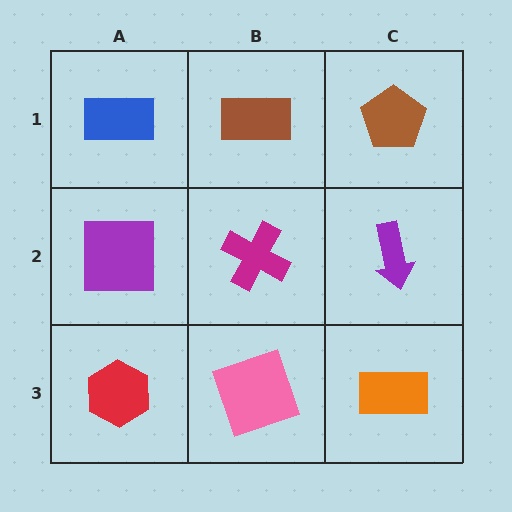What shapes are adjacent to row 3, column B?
A magenta cross (row 2, column B), a red hexagon (row 3, column A), an orange rectangle (row 3, column C).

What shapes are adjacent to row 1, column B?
A magenta cross (row 2, column B), a blue rectangle (row 1, column A), a brown pentagon (row 1, column C).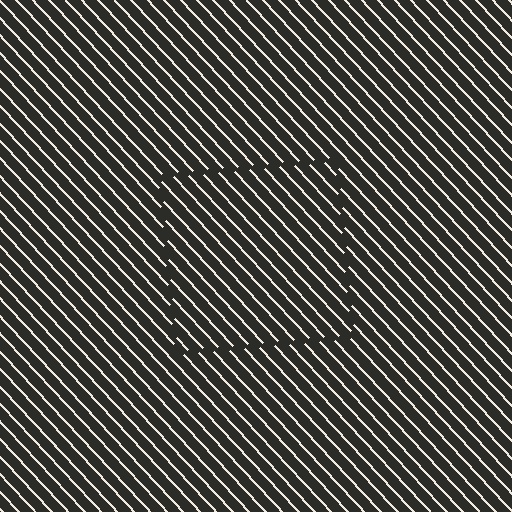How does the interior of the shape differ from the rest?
The interior of the shape contains the same grating, shifted by half a period — the contour is defined by the phase discontinuity where line-ends from the inner and outer gratings abut.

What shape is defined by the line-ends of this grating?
An illusory square. The interior of the shape contains the same grating, shifted by half a period — the contour is defined by the phase discontinuity where line-ends from the inner and outer gratings abut.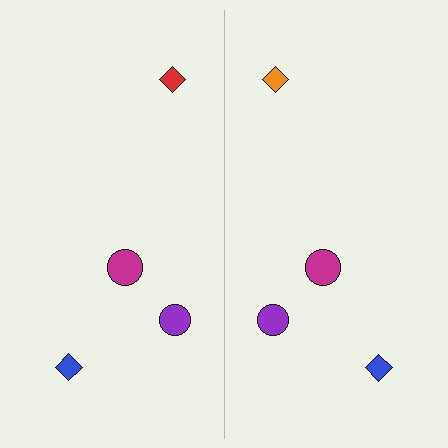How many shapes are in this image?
There are 8 shapes in this image.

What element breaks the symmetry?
The orange diamond on the right side breaks the symmetry — its mirror counterpart is red.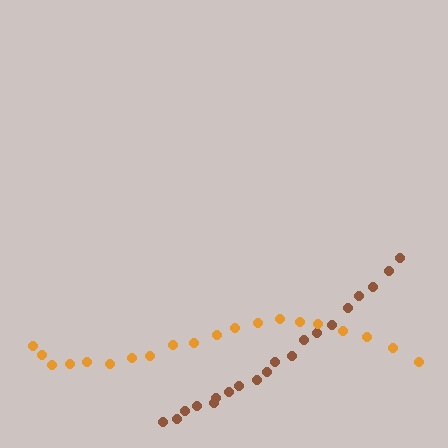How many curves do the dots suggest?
There are 2 distinct paths.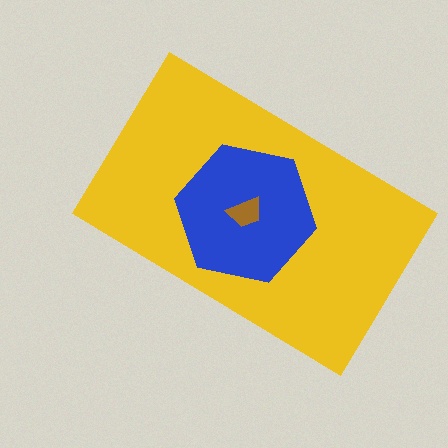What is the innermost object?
The brown trapezoid.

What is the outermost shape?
The yellow rectangle.